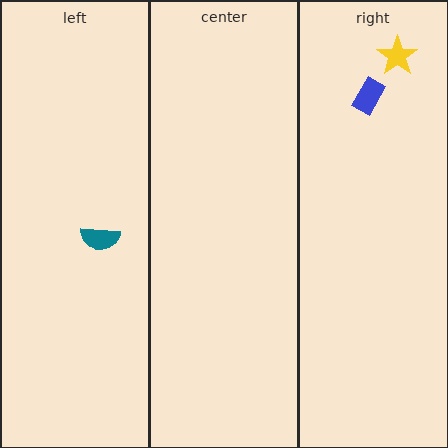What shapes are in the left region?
The teal semicircle.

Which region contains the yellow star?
The right region.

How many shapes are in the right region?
2.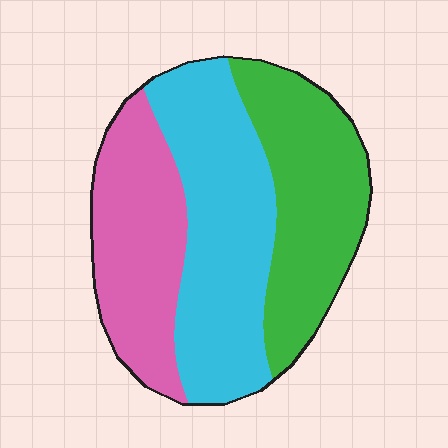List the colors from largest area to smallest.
From largest to smallest: cyan, green, pink.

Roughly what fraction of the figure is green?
Green covers roughly 30% of the figure.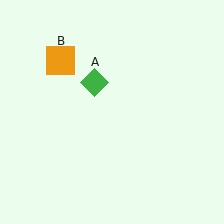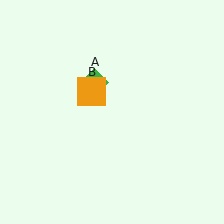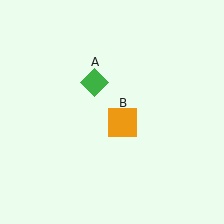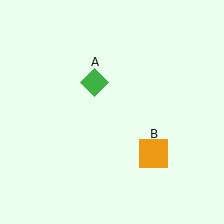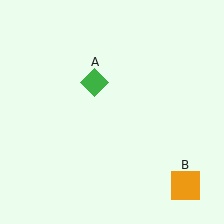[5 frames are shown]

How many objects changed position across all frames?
1 object changed position: orange square (object B).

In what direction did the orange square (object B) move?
The orange square (object B) moved down and to the right.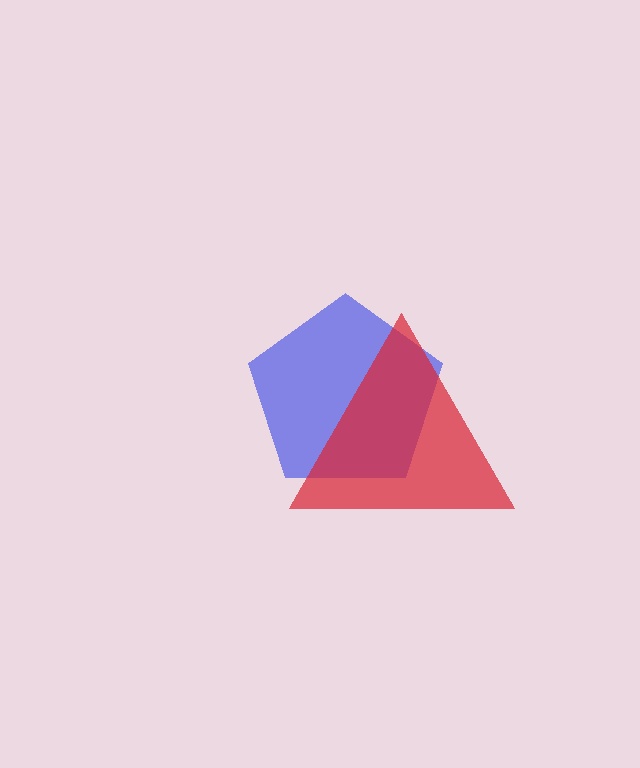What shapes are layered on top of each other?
The layered shapes are: a blue pentagon, a red triangle.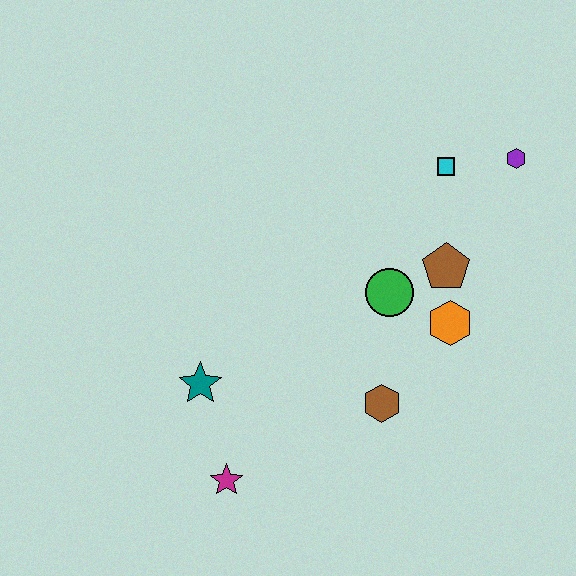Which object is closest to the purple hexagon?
The cyan square is closest to the purple hexagon.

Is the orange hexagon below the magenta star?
No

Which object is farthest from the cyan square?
The magenta star is farthest from the cyan square.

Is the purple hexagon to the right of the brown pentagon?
Yes